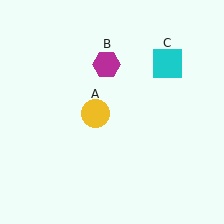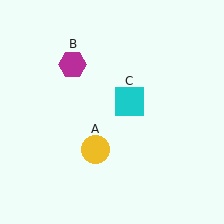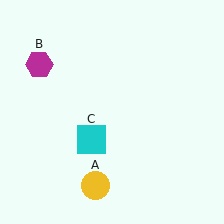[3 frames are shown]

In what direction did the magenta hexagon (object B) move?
The magenta hexagon (object B) moved left.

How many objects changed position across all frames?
3 objects changed position: yellow circle (object A), magenta hexagon (object B), cyan square (object C).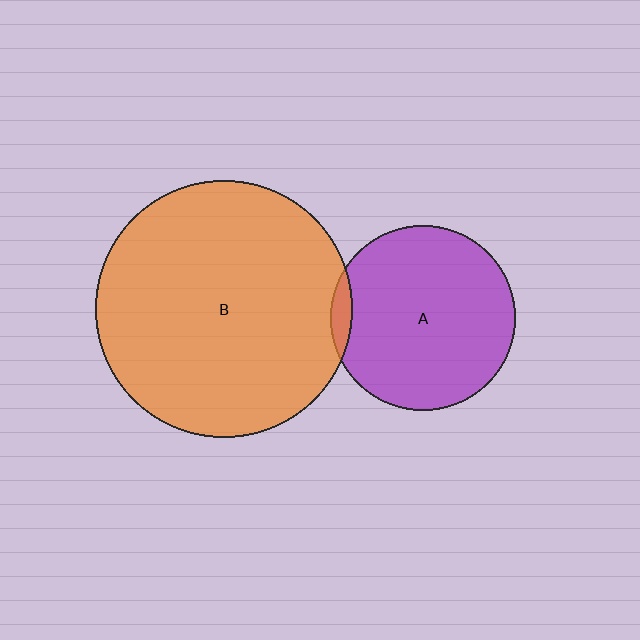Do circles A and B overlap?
Yes.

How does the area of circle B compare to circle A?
Approximately 1.9 times.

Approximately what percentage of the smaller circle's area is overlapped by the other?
Approximately 5%.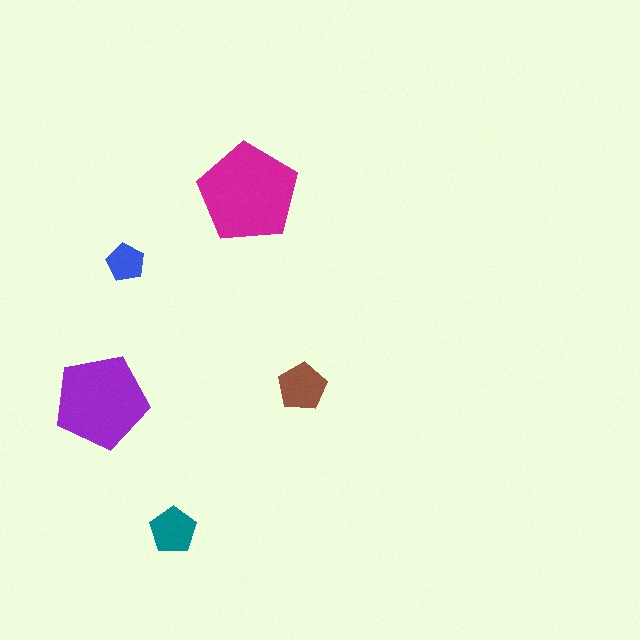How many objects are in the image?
There are 5 objects in the image.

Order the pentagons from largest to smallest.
the magenta one, the purple one, the brown one, the teal one, the blue one.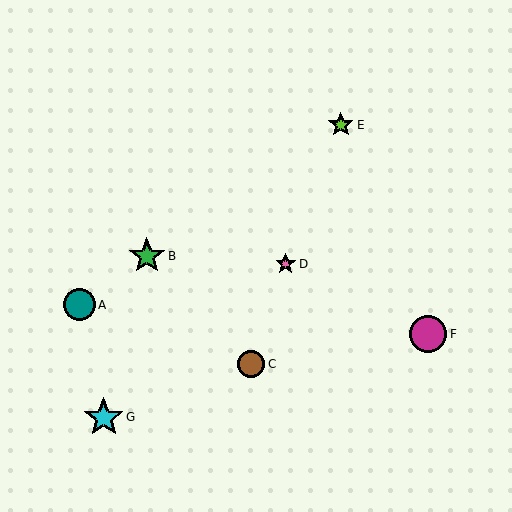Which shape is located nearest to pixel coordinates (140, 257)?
The green star (labeled B) at (147, 256) is nearest to that location.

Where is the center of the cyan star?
The center of the cyan star is at (104, 417).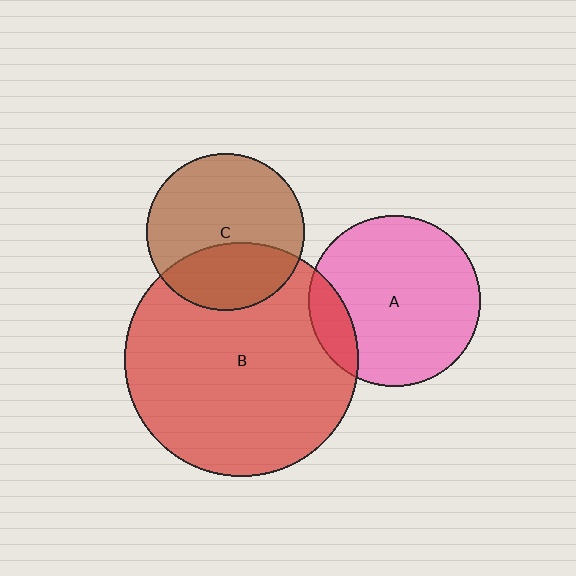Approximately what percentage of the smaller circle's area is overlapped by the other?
Approximately 35%.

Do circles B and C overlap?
Yes.